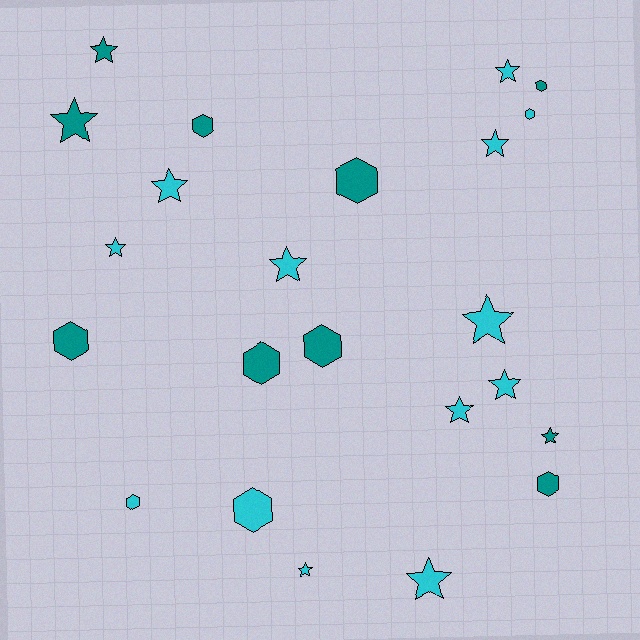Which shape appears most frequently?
Star, with 13 objects.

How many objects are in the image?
There are 23 objects.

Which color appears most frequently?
Cyan, with 13 objects.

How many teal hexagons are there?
There are 7 teal hexagons.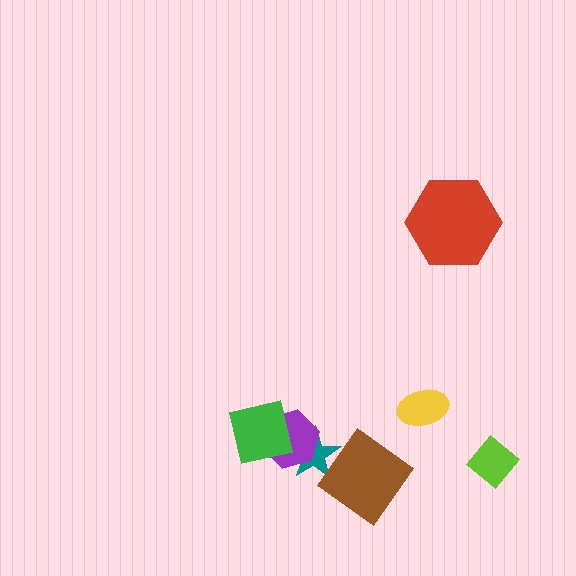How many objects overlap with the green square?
2 objects overlap with the green square.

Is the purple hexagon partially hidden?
Yes, it is partially covered by another shape.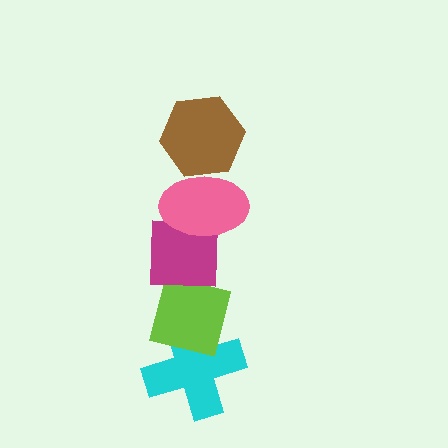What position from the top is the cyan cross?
The cyan cross is 5th from the top.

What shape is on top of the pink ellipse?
The brown hexagon is on top of the pink ellipse.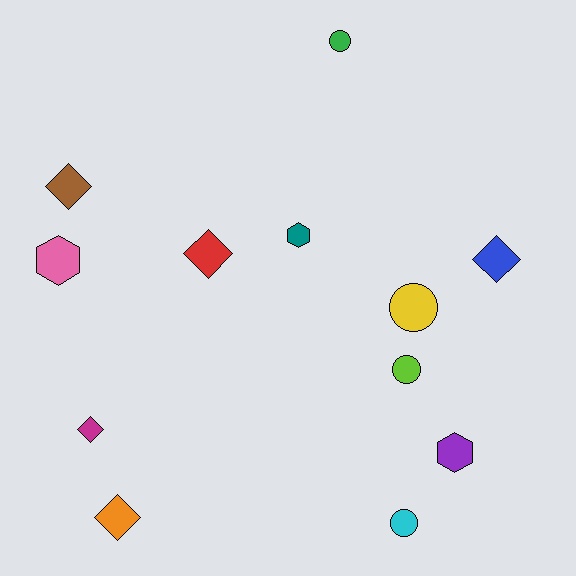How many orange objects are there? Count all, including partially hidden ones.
There is 1 orange object.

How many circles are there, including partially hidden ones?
There are 4 circles.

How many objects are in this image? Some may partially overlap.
There are 12 objects.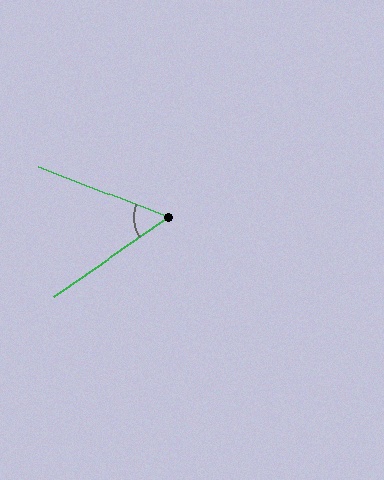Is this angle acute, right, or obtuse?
It is acute.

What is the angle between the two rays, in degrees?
Approximately 56 degrees.